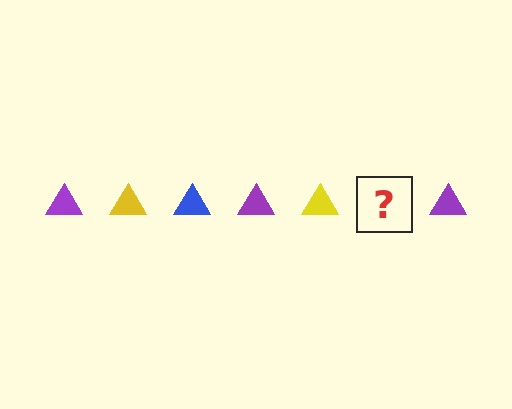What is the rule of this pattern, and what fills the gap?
The rule is that the pattern cycles through purple, yellow, blue triangles. The gap should be filled with a blue triangle.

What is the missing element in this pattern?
The missing element is a blue triangle.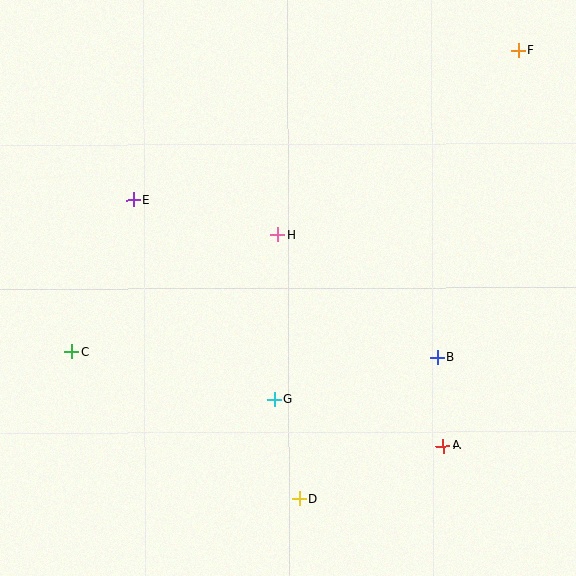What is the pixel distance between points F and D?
The distance between F and D is 499 pixels.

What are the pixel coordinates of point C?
Point C is at (72, 351).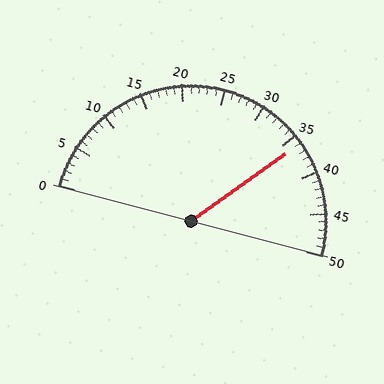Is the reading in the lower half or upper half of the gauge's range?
The reading is in the upper half of the range (0 to 50).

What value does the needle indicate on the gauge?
The needle indicates approximately 36.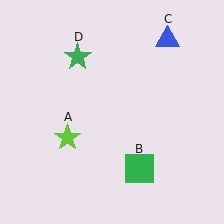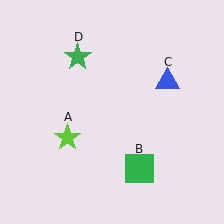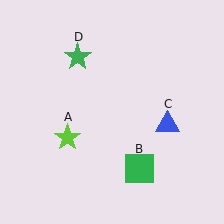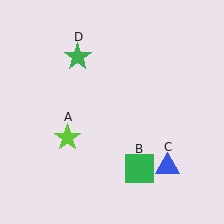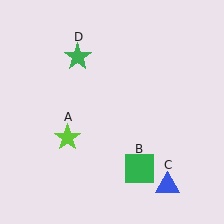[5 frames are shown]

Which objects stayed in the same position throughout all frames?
Lime star (object A) and green square (object B) and green star (object D) remained stationary.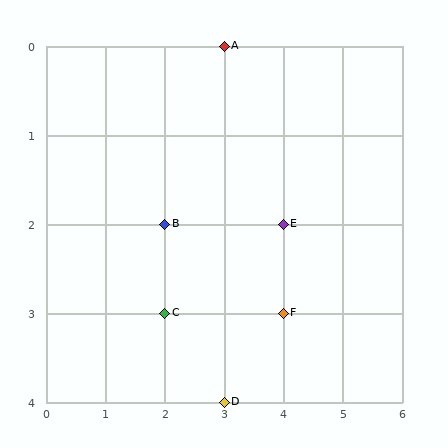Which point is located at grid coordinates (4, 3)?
Point F is at (4, 3).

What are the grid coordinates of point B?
Point B is at grid coordinates (2, 2).